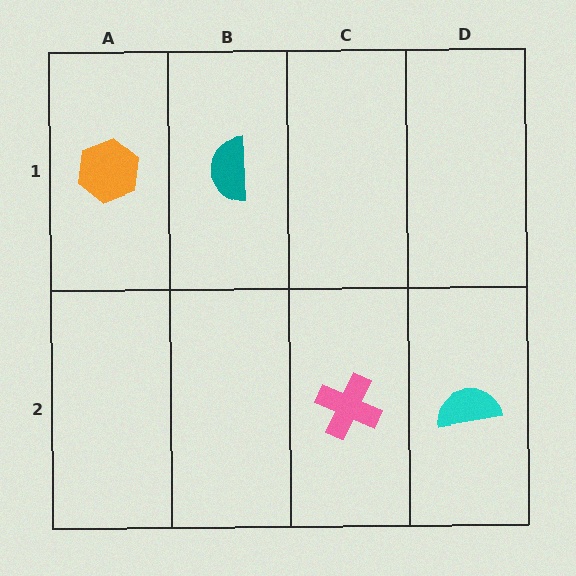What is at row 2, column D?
A cyan semicircle.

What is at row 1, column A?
An orange hexagon.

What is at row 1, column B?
A teal semicircle.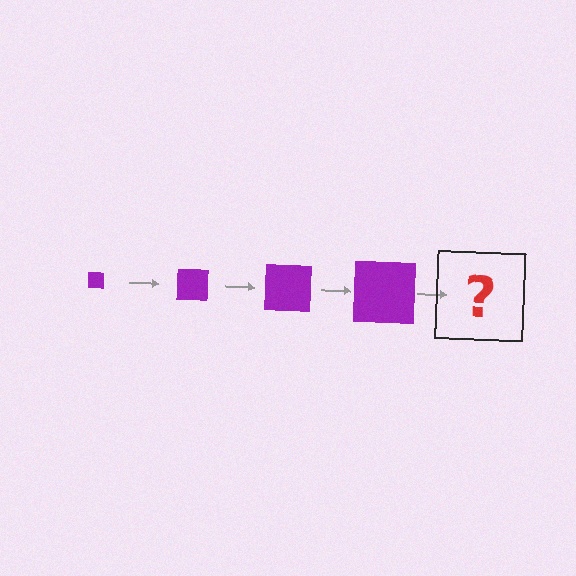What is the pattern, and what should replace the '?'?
The pattern is that the square gets progressively larger each step. The '?' should be a purple square, larger than the previous one.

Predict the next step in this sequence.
The next step is a purple square, larger than the previous one.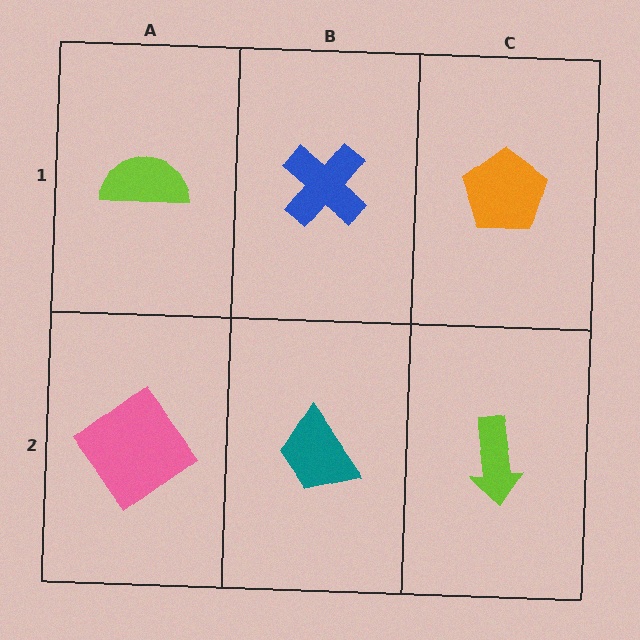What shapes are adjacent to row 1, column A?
A pink diamond (row 2, column A), a blue cross (row 1, column B).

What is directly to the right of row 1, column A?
A blue cross.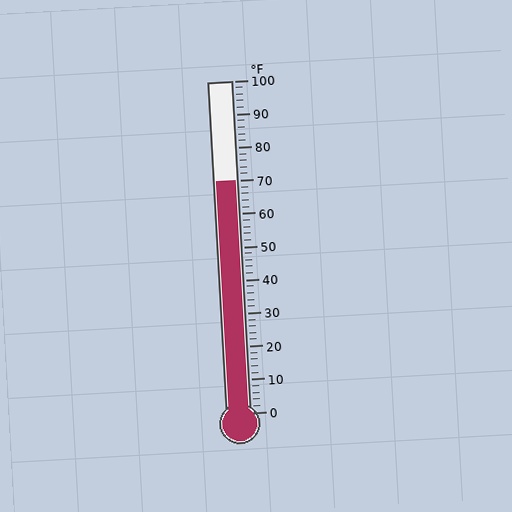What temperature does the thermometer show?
The thermometer shows approximately 70°F.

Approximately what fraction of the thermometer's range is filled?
The thermometer is filled to approximately 70% of its range.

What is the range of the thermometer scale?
The thermometer scale ranges from 0°F to 100°F.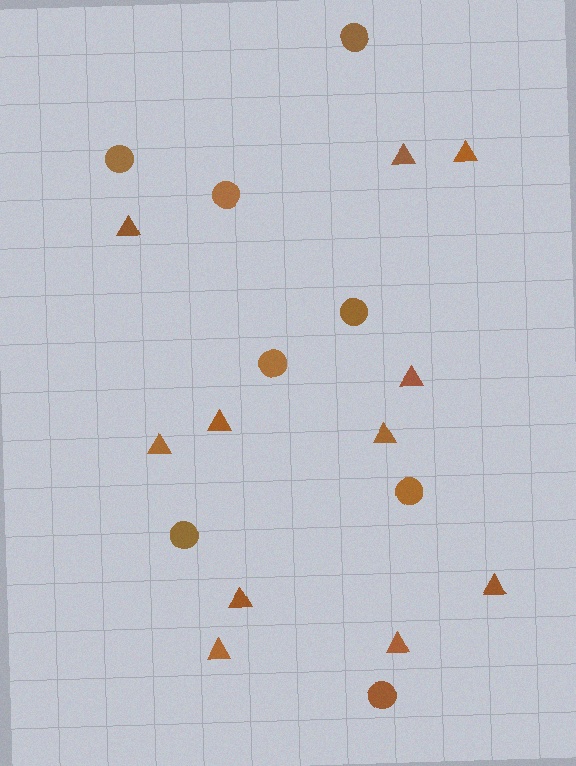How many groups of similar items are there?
There are 2 groups: one group of triangles (11) and one group of circles (8).